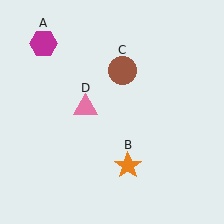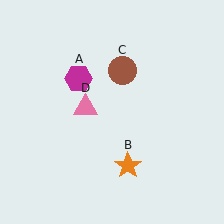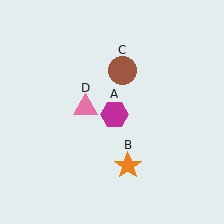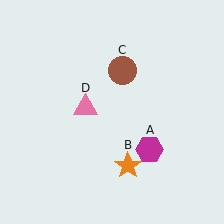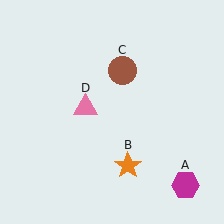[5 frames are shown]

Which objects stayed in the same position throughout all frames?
Orange star (object B) and brown circle (object C) and pink triangle (object D) remained stationary.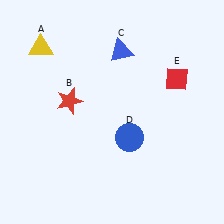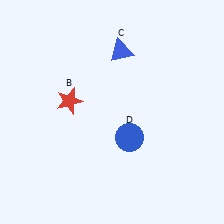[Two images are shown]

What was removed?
The red diamond (E), the yellow triangle (A) were removed in Image 2.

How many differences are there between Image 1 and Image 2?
There are 2 differences between the two images.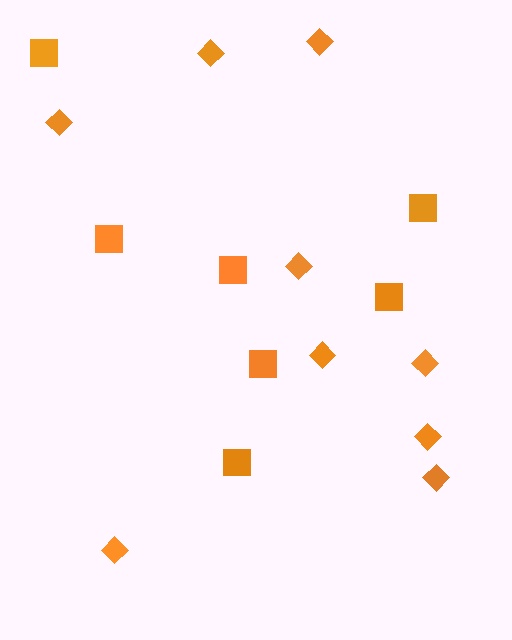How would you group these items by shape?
There are 2 groups: one group of diamonds (9) and one group of squares (7).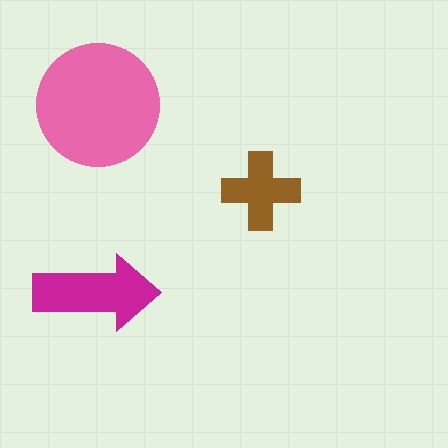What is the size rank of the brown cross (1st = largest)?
3rd.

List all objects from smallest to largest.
The brown cross, the magenta arrow, the pink circle.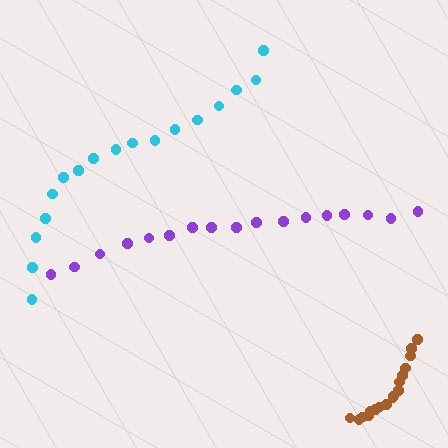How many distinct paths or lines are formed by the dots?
There are 3 distinct paths.